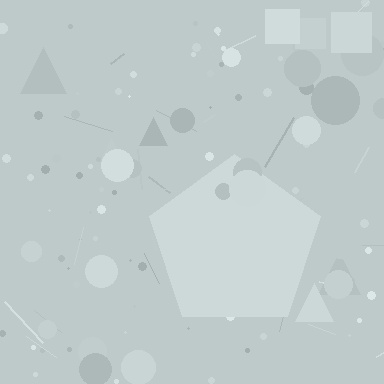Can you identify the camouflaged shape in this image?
The camouflaged shape is a pentagon.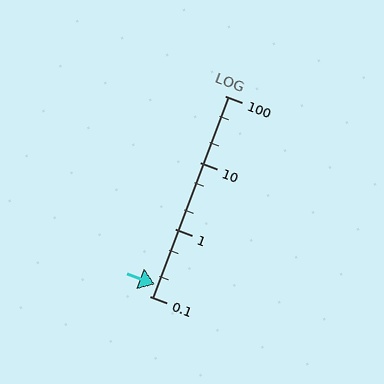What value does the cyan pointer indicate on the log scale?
The pointer indicates approximately 0.15.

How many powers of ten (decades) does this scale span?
The scale spans 3 decades, from 0.1 to 100.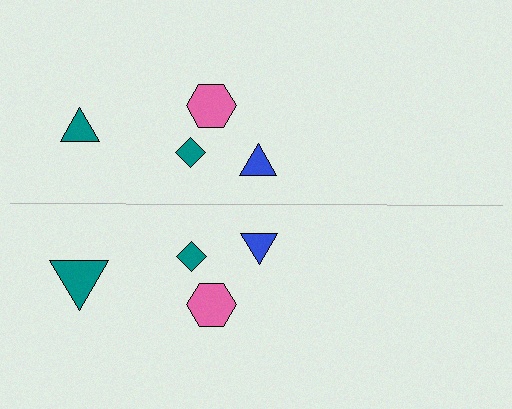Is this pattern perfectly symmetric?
No, the pattern is not perfectly symmetric. The teal triangle on the bottom side has a different size than its mirror counterpart.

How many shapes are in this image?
There are 8 shapes in this image.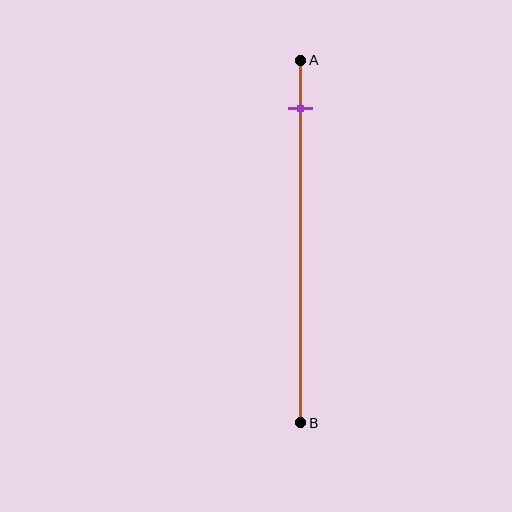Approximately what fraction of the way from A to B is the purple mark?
The purple mark is approximately 15% of the way from A to B.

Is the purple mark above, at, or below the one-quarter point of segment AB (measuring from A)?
The purple mark is above the one-quarter point of segment AB.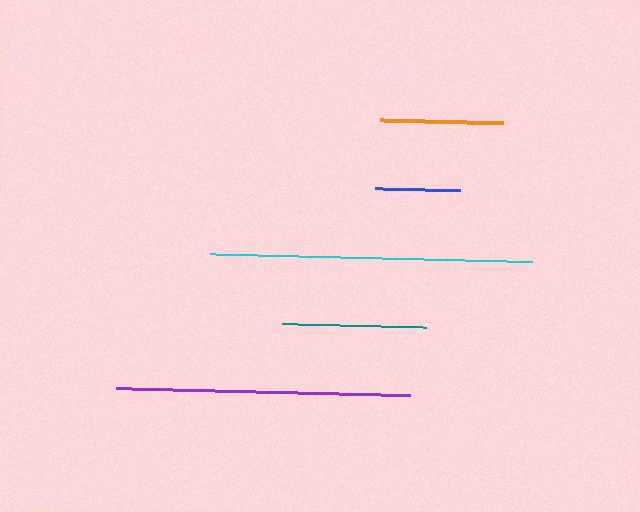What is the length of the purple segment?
The purple segment is approximately 294 pixels long.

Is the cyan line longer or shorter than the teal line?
The cyan line is longer than the teal line.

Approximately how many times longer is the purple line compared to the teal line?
The purple line is approximately 2.0 times the length of the teal line.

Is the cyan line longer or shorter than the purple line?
The cyan line is longer than the purple line.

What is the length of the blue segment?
The blue segment is approximately 86 pixels long.